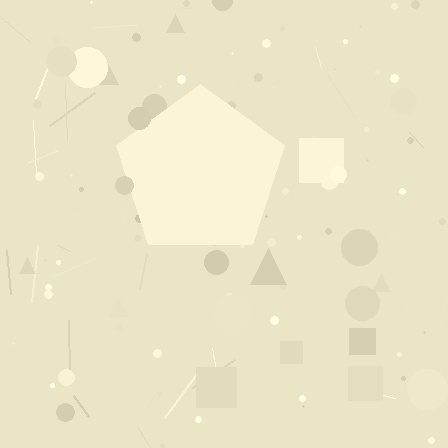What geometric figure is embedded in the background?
A pentagon is embedded in the background.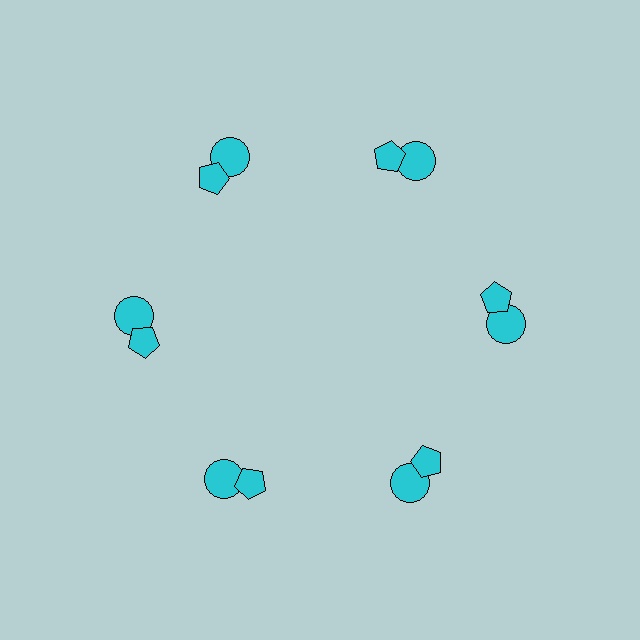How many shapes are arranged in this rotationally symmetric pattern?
There are 12 shapes, arranged in 6 groups of 2.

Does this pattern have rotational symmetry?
Yes, this pattern has 6-fold rotational symmetry. It looks the same after rotating 60 degrees around the center.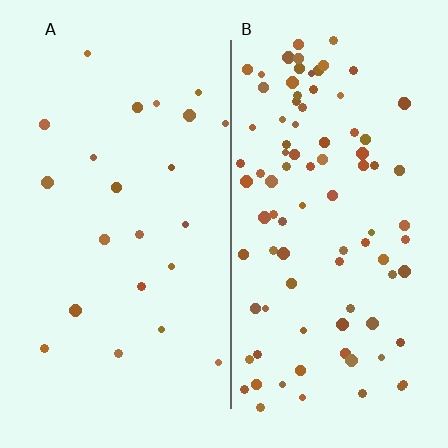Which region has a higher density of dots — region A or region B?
B (the right).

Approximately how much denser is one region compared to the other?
Approximately 4.1× — region B over region A.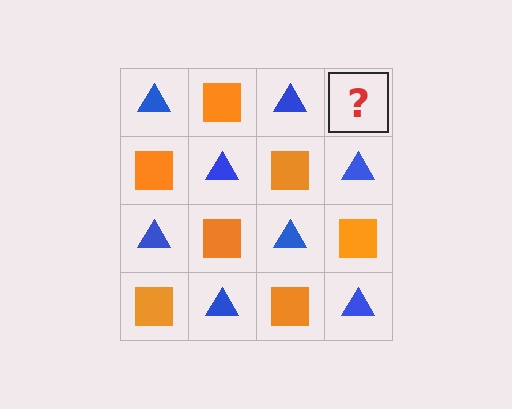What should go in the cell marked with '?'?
The missing cell should contain an orange square.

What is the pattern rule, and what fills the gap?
The rule is that it alternates blue triangle and orange square in a checkerboard pattern. The gap should be filled with an orange square.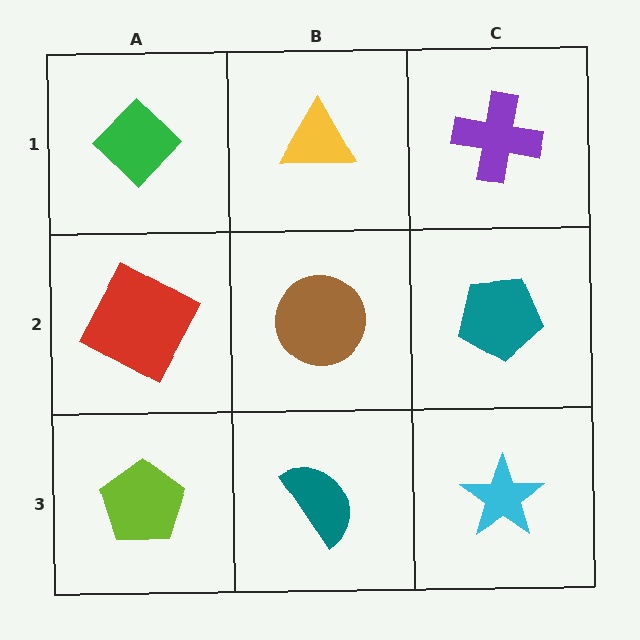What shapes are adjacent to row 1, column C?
A teal pentagon (row 2, column C), a yellow triangle (row 1, column B).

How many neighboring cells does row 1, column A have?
2.